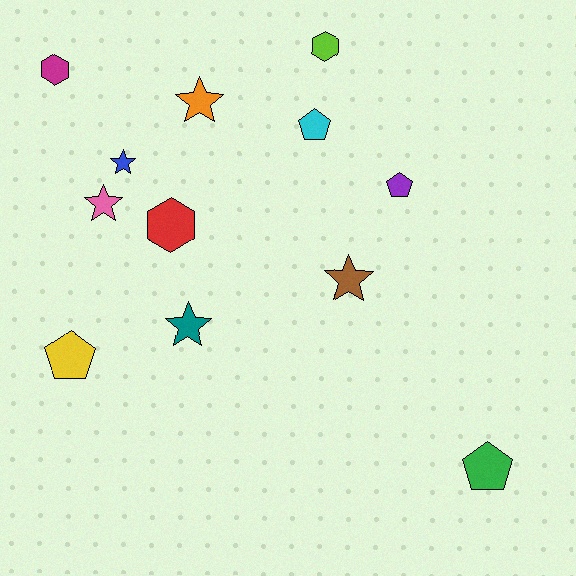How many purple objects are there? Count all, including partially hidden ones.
There is 1 purple object.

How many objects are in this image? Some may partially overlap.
There are 12 objects.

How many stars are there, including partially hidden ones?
There are 5 stars.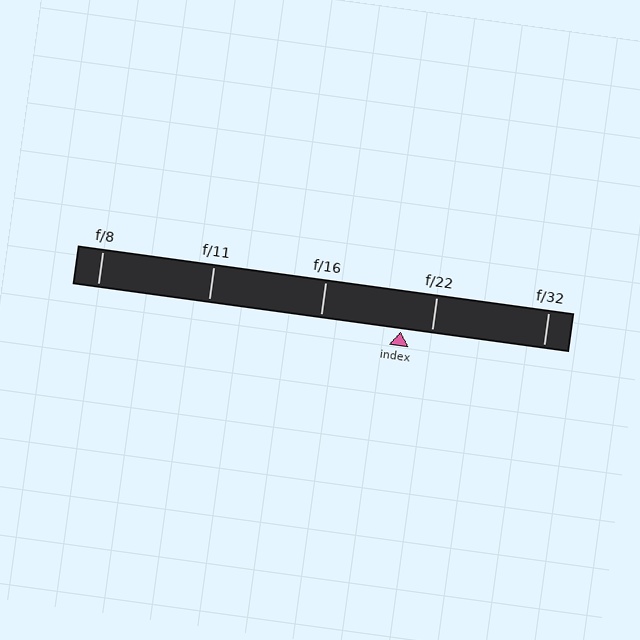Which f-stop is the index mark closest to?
The index mark is closest to f/22.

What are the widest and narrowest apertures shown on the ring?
The widest aperture shown is f/8 and the narrowest is f/32.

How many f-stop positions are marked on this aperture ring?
There are 5 f-stop positions marked.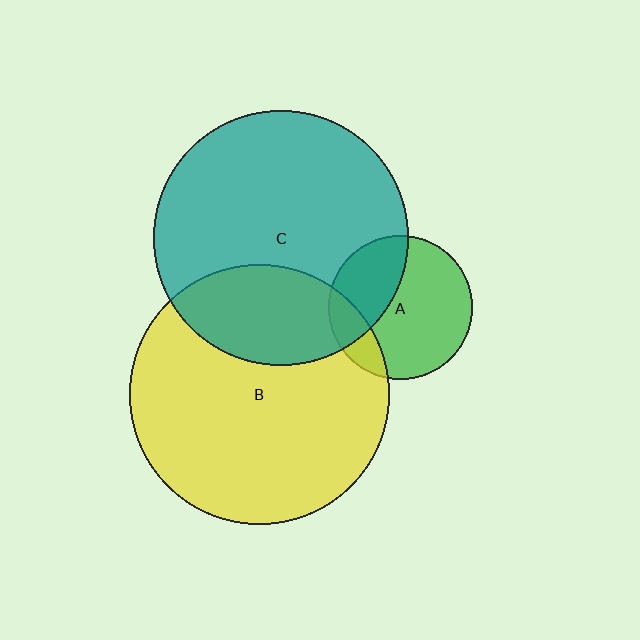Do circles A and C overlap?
Yes.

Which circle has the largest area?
Circle B (yellow).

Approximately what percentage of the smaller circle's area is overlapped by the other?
Approximately 35%.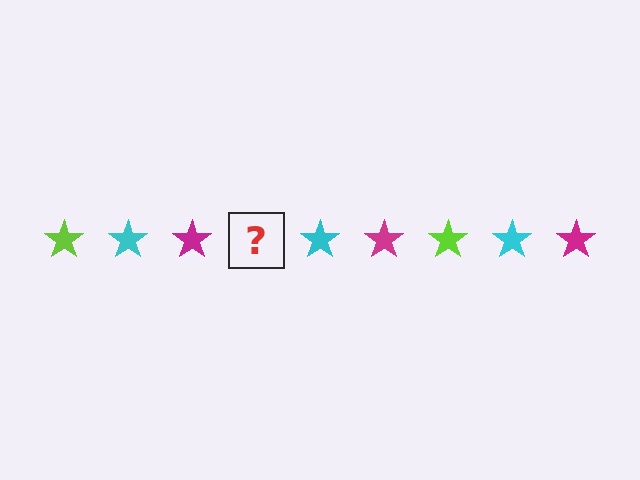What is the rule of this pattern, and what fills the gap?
The rule is that the pattern cycles through lime, cyan, magenta stars. The gap should be filled with a lime star.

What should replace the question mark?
The question mark should be replaced with a lime star.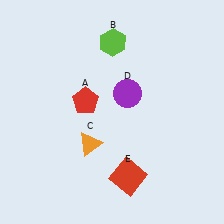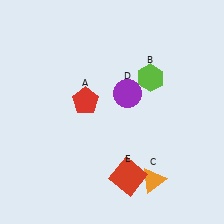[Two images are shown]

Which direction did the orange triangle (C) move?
The orange triangle (C) moved right.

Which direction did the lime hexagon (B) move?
The lime hexagon (B) moved right.